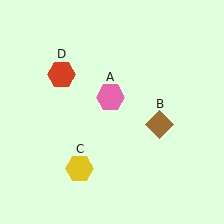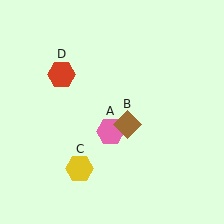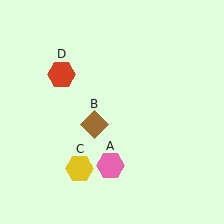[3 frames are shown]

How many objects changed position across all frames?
2 objects changed position: pink hexagon (object A), brown diamond (object B).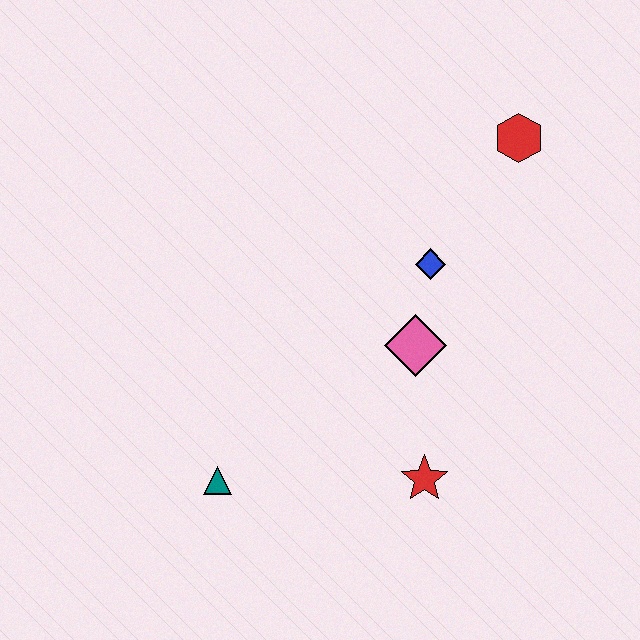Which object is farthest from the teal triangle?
The red hexagon is farthest from the teal triangle.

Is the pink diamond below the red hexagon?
Yes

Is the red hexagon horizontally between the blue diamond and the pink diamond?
No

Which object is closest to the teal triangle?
The red star is closest to the teal triangle.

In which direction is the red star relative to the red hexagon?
The red star is below the red hexagon.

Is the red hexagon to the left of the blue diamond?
No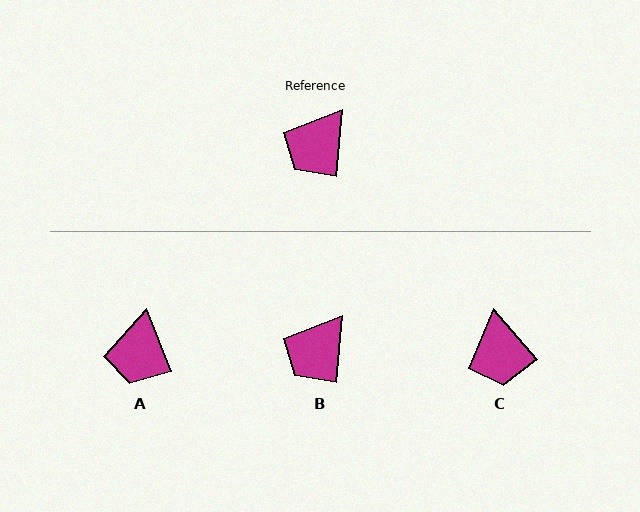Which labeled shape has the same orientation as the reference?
B.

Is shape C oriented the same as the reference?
No, it is off by about 47 degrees.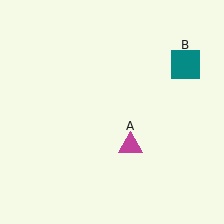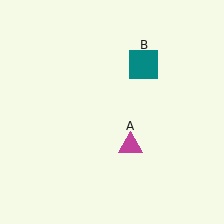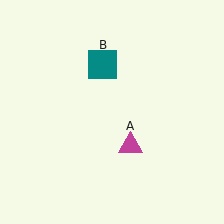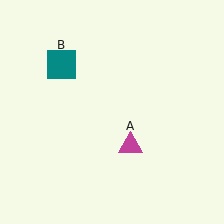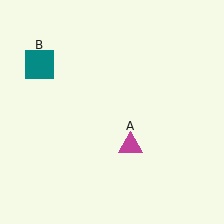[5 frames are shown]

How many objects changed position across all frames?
1 object changed position: teal square (object B).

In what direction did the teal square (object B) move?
The teal square (object B) moved left.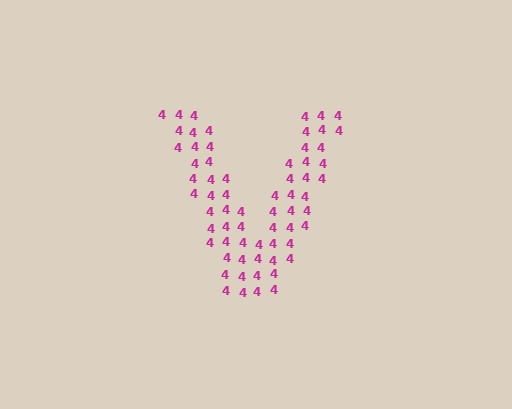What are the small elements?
The small elements are digit 4's.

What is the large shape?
The large shape is the letter V.